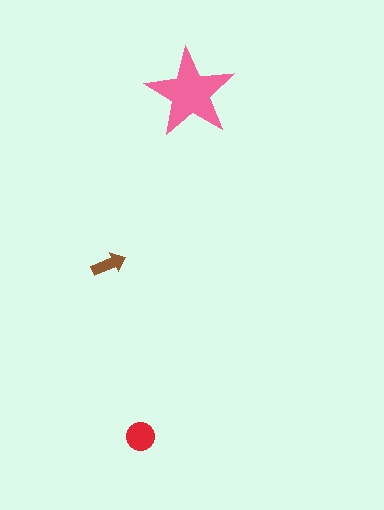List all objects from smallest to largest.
The brown arrow, the red circle, the pink star.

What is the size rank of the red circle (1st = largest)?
2nd.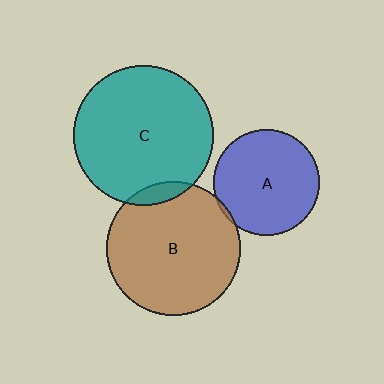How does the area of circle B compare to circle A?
Approximately 1.6 times.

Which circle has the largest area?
Circle C (teal).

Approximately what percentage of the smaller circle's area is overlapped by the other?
Approximately 5%.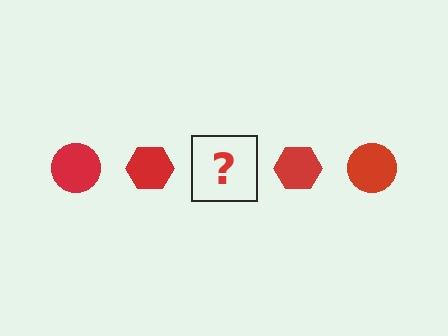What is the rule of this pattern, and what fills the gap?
The rule is that the pattern cycles through circle, hexagon shapes in red. The gap should be filled with a red circle.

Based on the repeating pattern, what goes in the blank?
The blank should be a red circle.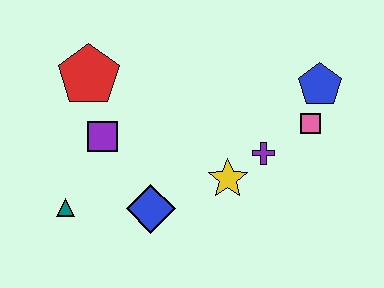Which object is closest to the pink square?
The blue pentagon is closest to the pink square.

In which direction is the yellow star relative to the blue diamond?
The yellow star is to the right of the blue diamond.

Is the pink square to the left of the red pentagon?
No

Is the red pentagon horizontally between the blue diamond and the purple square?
No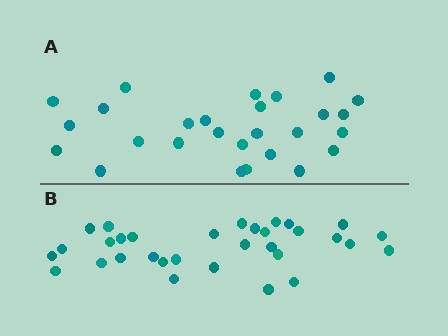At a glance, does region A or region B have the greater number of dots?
Region B (the bottom region) has more dots.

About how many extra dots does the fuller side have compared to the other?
Region B has about 5 more dots than region A.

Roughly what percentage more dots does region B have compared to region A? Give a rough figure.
About 20% more.